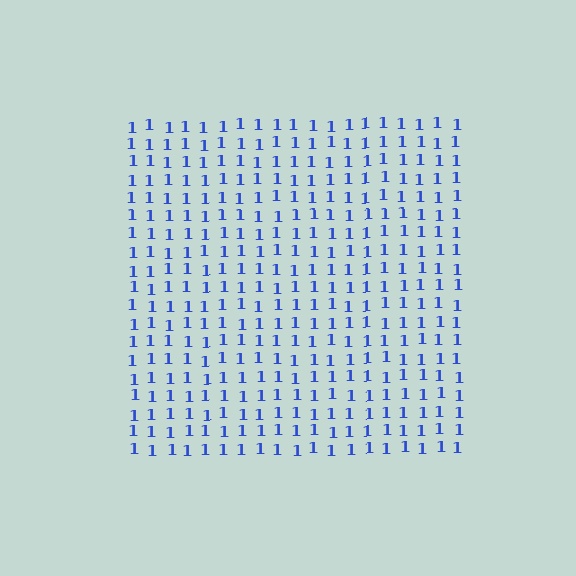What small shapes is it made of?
It is made of small digit 1's.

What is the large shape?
The large shape is a square.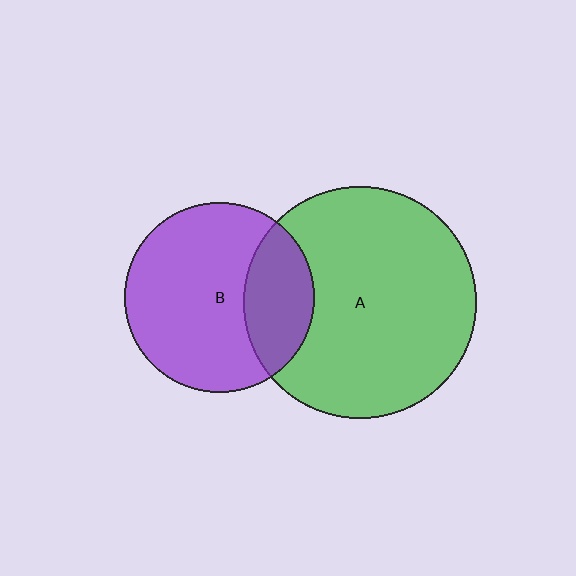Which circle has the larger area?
Circle A (green).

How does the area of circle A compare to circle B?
Approximately 1.5 times.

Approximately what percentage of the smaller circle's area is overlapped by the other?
Approximately 25%.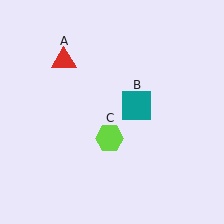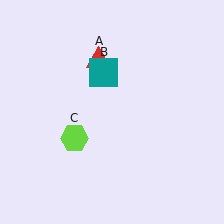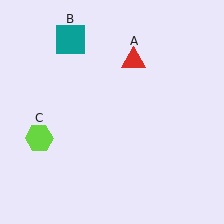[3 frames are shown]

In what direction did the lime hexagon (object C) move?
The lime hexagon (object C) moved left.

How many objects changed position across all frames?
3 objects changed position: red triangle (object A), teal square (object B), lime hexagon (object C).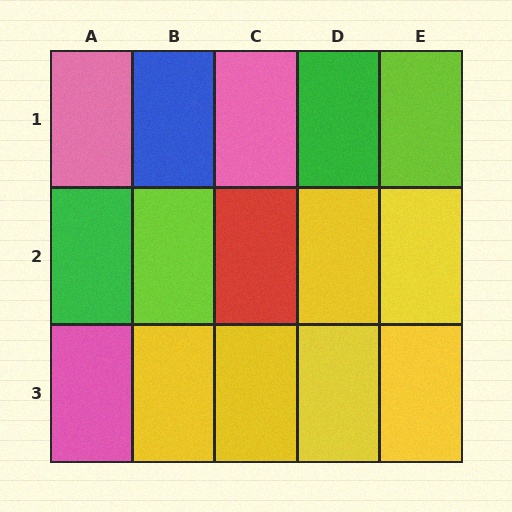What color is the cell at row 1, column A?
Pink.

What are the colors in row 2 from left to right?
Green, lime, red, yellow, yellow.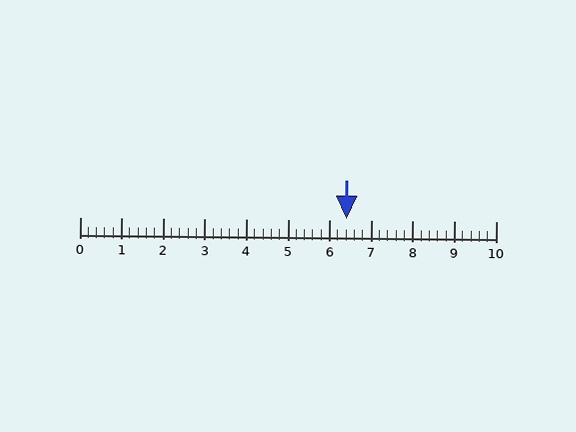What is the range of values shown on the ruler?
The ruler shows values from 0 to 10.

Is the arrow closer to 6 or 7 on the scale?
The arrow is closer to 6.